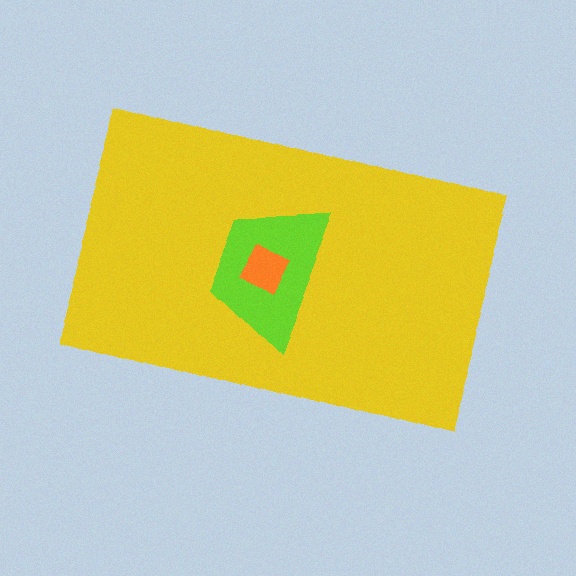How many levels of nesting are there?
3.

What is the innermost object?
The orange square.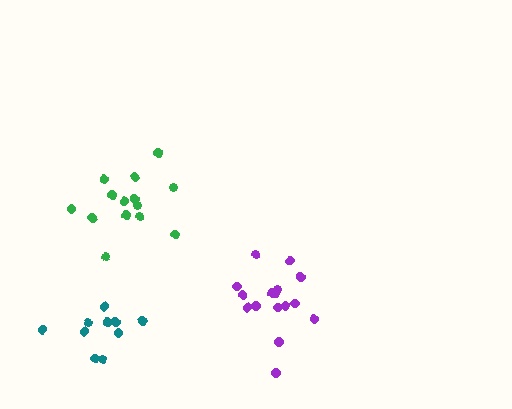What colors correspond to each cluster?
The clusters are colored: teal, green, purple.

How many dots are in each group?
Group 1: 10 dots, Group 2: 14 dots, Group 3: 16 dots (40 total).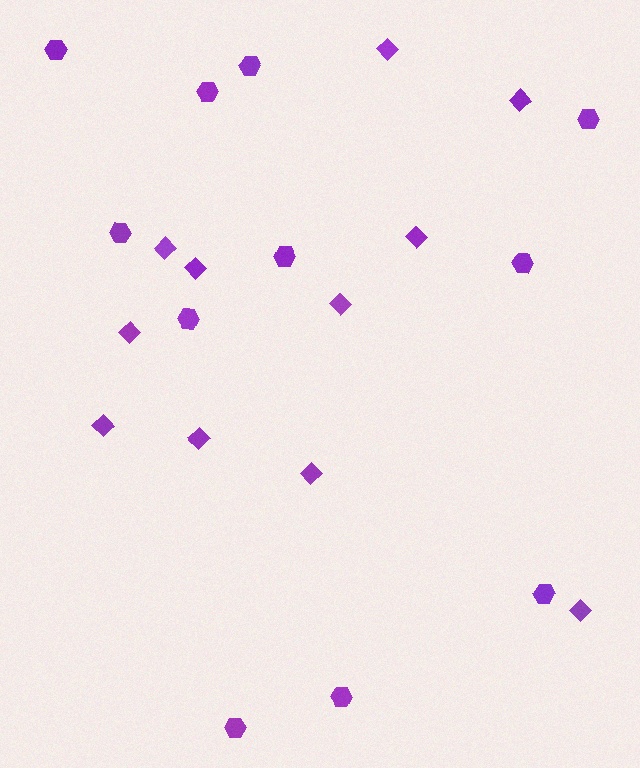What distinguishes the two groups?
There are 2 groups: one group of diamonds (11) and one group of hexagons (11).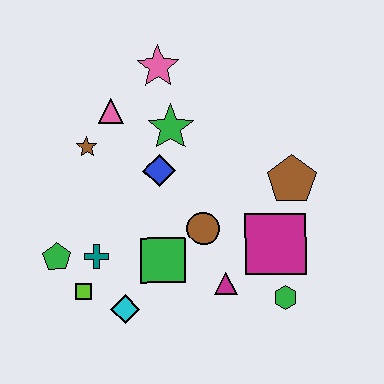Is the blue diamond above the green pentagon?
Yes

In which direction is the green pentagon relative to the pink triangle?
The green pentagon is below the pink triangle.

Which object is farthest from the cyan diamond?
The pink star is farthest from the cyan diamond.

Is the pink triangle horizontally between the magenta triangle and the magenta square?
No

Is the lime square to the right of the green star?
No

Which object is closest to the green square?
The brown circle is closest to the green square.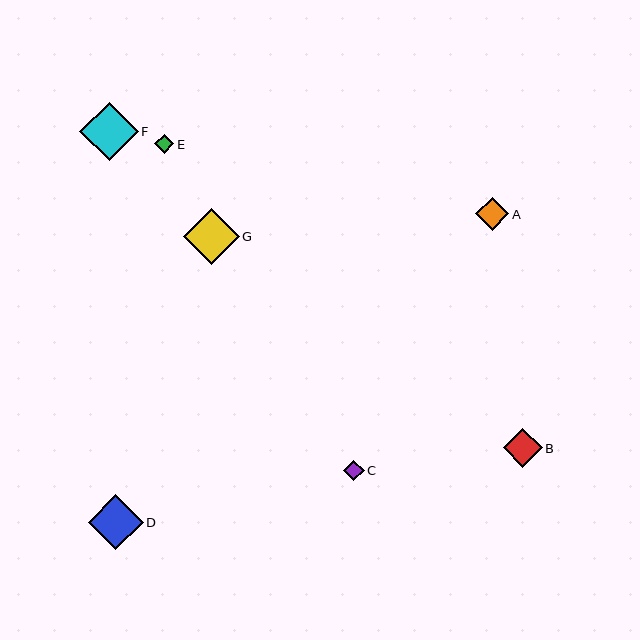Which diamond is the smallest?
Diamond E is the smallest with a size of approximately 19 pixels.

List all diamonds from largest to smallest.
From largest to smallest: F, G, D, B, A, C, E.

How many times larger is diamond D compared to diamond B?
Diamond D is approximately 1.4 times the size of diamond B.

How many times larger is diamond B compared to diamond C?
Diamond B is approximately 1.9 times the size of diamond C.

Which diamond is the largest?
Diamond F is the largest with a size of approximately 58 pixels.